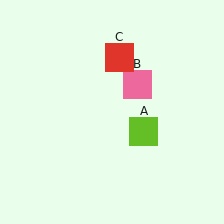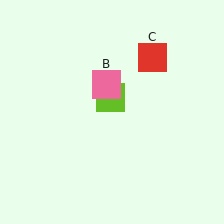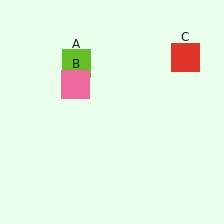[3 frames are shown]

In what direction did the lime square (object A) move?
The lime square (object A) moved up and to the left.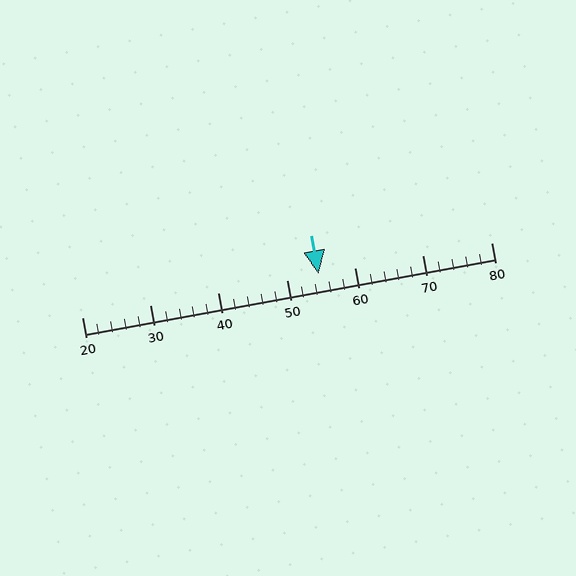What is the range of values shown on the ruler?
The ruler shows values from 20 to 80.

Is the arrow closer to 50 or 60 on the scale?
The arrow is closer to 50.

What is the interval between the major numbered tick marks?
The major tick marks are spaced 10 units apart.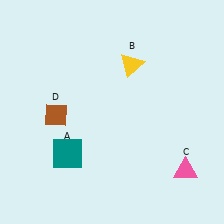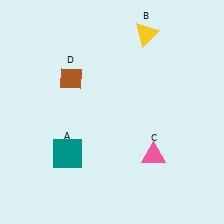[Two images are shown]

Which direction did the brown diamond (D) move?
The brown diamond (D) moved up.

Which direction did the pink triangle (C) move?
The pink triangle (C) moved left.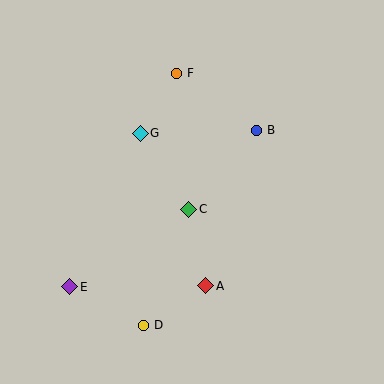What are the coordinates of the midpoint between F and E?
The midpoint between F and E is at (123, 180).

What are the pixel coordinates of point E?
Point E is at (70, 287).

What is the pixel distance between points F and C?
The distance between F and C is 137 pixels.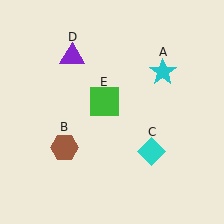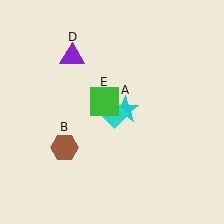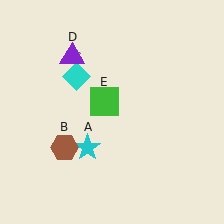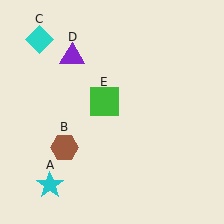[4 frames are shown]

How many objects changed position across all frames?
2 objects changed position: cyan star (object A), cyan diamond (object C).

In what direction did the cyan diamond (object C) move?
The cyan diamond (object C) moved up and to the left.